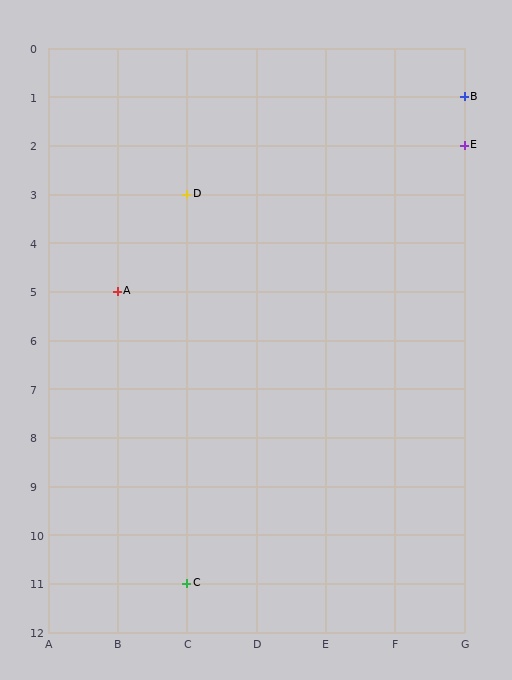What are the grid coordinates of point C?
Point C is at grid coordinates (C, 11).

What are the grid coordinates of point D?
Point D is at grid coordinates (C, 3).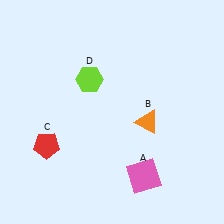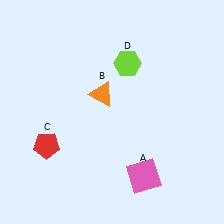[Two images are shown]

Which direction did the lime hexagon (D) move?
The lime hexagon (D) moved right.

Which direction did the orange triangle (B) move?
The orange triangle (B) moved left.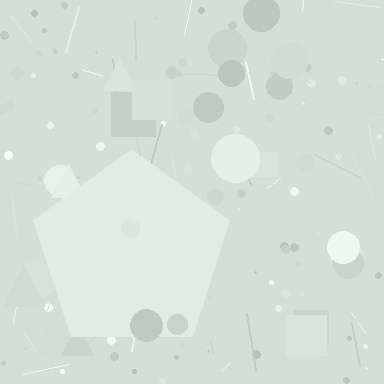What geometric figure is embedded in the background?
A pentagon is embedded in the background.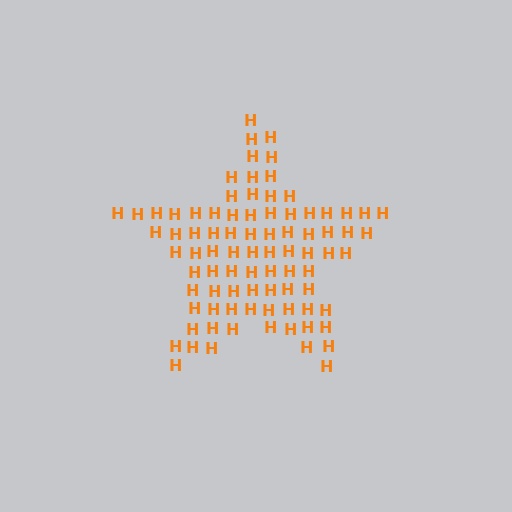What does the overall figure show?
The overall figure shows a star.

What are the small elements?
The small elements are letter H's.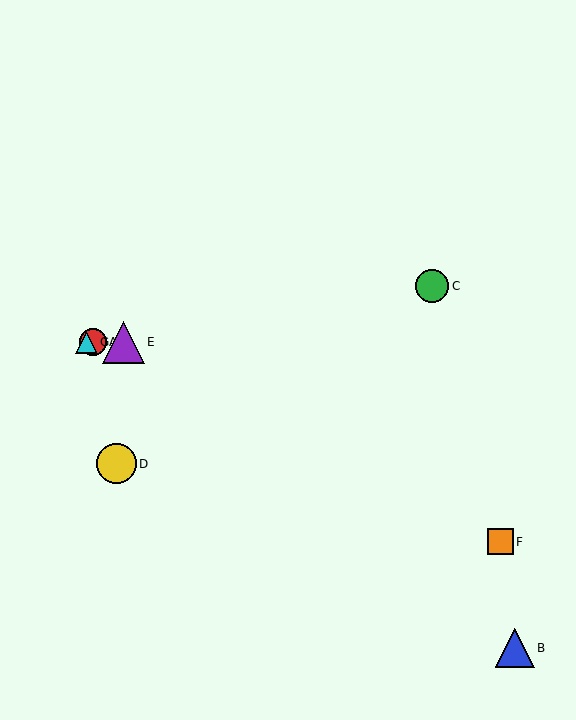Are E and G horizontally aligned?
Yes, both are at y≈342.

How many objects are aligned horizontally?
3 objects (A, E, G) are aligned horizontally.